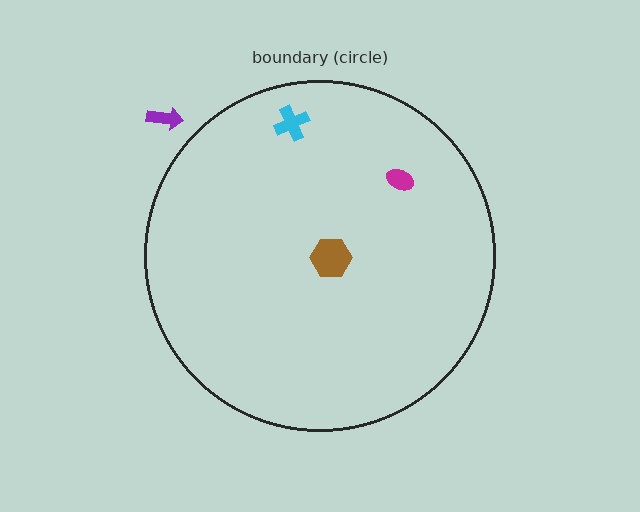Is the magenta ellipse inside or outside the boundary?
Inside.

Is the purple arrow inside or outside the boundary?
Outside.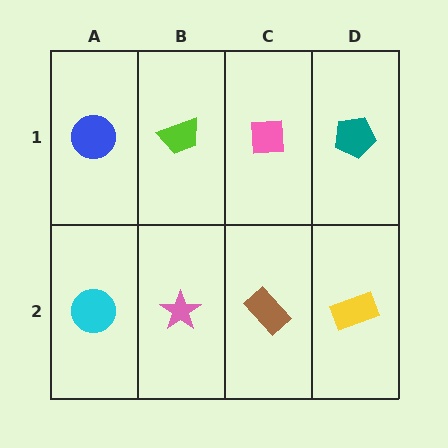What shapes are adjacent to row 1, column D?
A yellow rectangle (row 2, column D), a pink square (row 1, column C).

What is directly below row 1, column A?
A cyan circle.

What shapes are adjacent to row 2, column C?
A pink square (row 1, column C), a pink star (row 2, column B), a yellow rectangle (row 2, column D).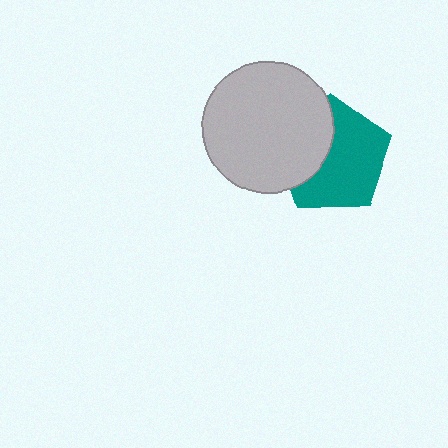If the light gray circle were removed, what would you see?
You would see the complete teal pentagon.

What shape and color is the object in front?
The object in front is a light gray circle.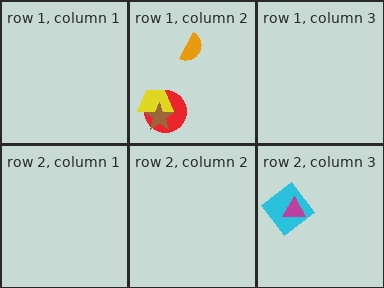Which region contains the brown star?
The row 1, column 2 region.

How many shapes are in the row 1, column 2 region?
4.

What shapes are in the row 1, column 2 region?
The red circle, the yellow trapezoid, the brown star, the orange semicircle.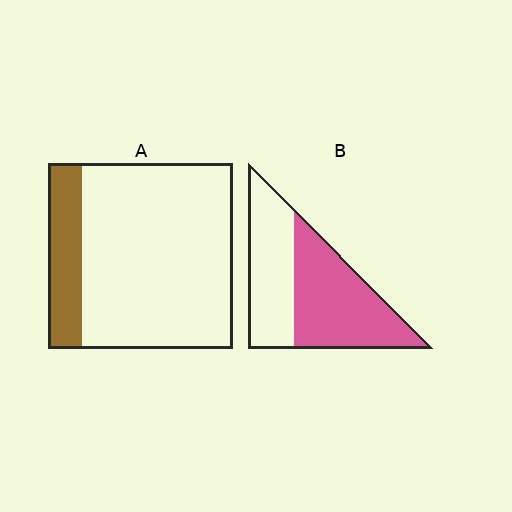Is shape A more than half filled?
No.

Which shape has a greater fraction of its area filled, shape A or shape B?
Shape B.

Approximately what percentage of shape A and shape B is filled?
A is approximately 20% and B is approximately 55%.